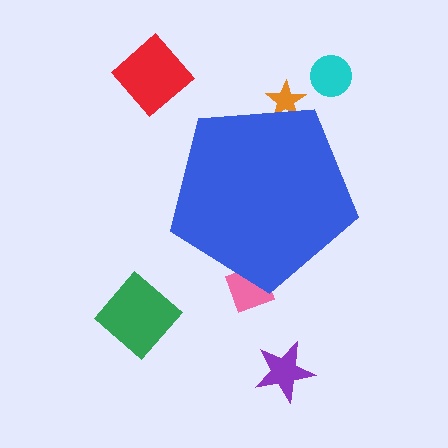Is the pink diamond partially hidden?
Yes, the pink diamond is partially hidden behind the blue pentagon.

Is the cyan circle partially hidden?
No, the cyan circle is fully visible.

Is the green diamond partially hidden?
No, the green diamond is fully visible.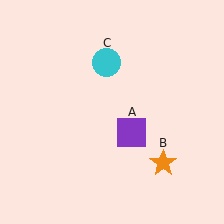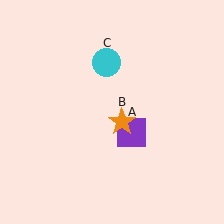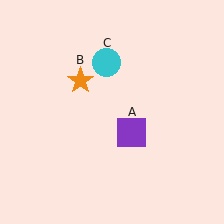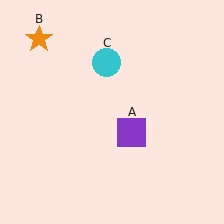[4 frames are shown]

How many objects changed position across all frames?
1 object changed position: orange star (object B).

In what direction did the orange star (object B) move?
The orange star (object B) moved up and to the left.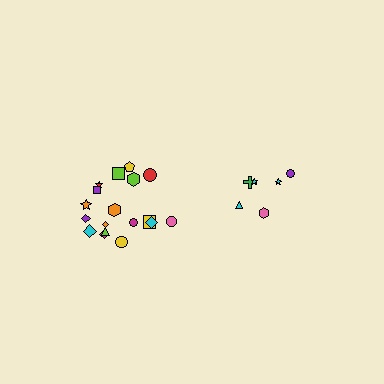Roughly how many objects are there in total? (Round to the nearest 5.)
Roughly 25 objects in total.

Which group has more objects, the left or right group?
The left group.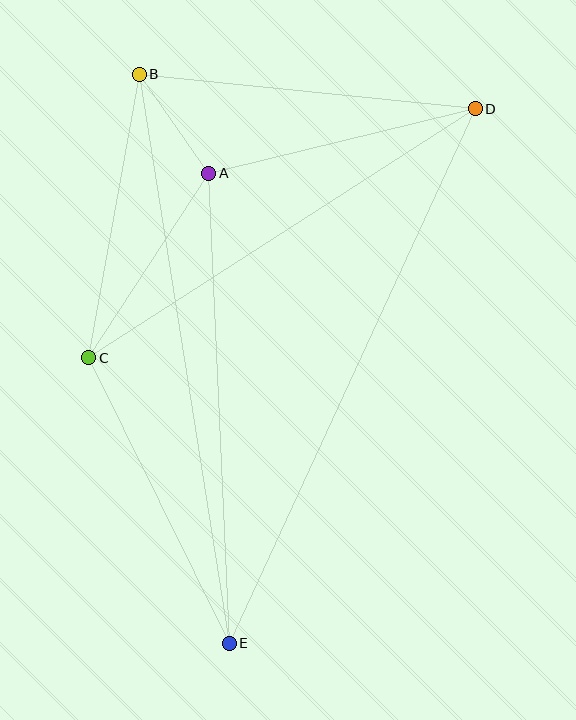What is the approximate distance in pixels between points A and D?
The distance between A and D is approximately 274 pixels.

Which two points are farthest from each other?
Points D and E are farthest from each other.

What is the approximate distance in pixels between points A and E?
The distance between A and E is approximately 471 pixels.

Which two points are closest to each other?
Points A and B are closest to each other.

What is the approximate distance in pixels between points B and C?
The distance between B and C is approximately 288 pixels.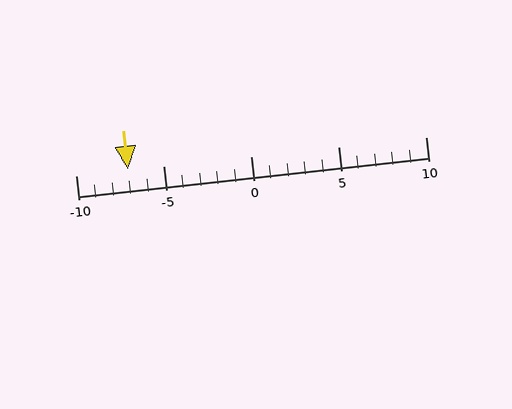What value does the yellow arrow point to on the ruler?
The yellow arrow points to approximately -7.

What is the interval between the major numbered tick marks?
The major tick marks are spaced 5 units apart.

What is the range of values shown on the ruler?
The ruler shows values from -10 to 10.